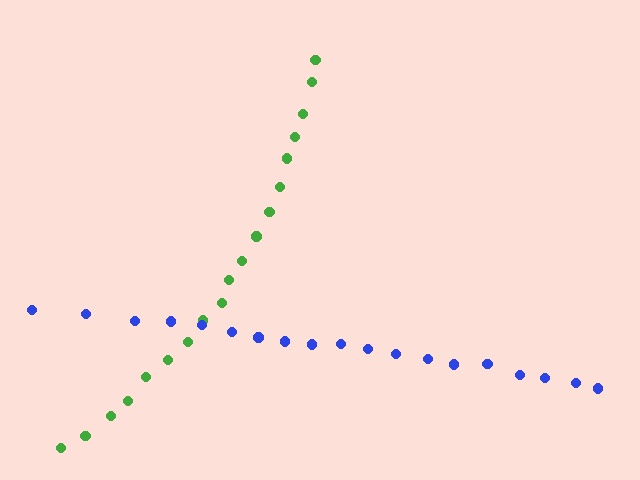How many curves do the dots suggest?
There are 2 distinct paths.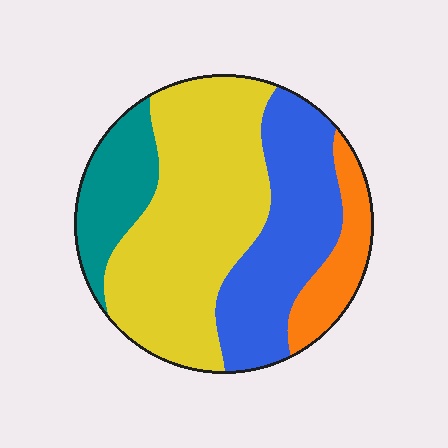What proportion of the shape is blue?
Blue takes up about one quarter (1/4) of the shape.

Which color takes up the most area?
Yellow, at roughly 45%.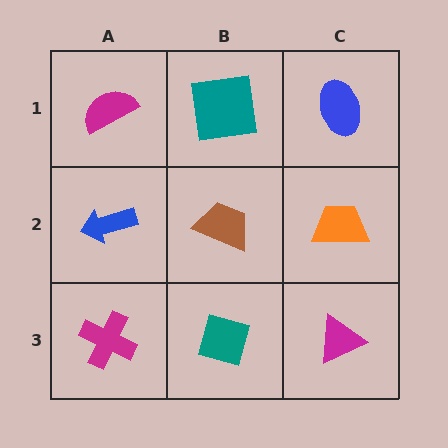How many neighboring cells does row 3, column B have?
3.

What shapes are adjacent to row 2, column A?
A magenta semicircle (row 1, column A), a magenta cross (row 3, column A), a brown trapezoid (row 2, column B).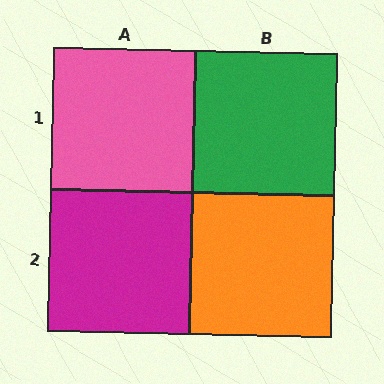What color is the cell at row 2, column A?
Magenta.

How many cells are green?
1 cell is green.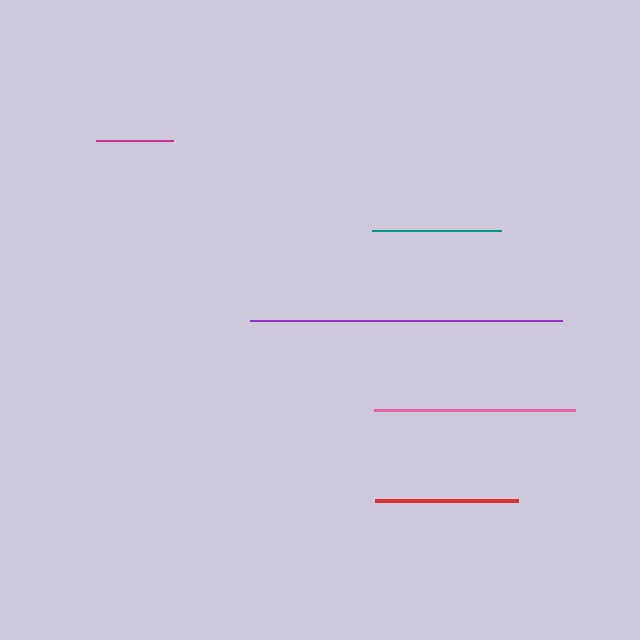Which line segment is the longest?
The purple line is the longest at approximately 312 pixels.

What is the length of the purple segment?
The purple segment is approximately 312 pixels long.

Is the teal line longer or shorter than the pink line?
The pink line is longer than the teal line.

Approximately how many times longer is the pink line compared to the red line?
The pink line is approximately 1.4 times the length of the red line.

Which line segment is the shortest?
The magenta line is the shortest at approximately 77 pixels.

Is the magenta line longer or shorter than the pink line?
The pink line is longer than the magenta line.